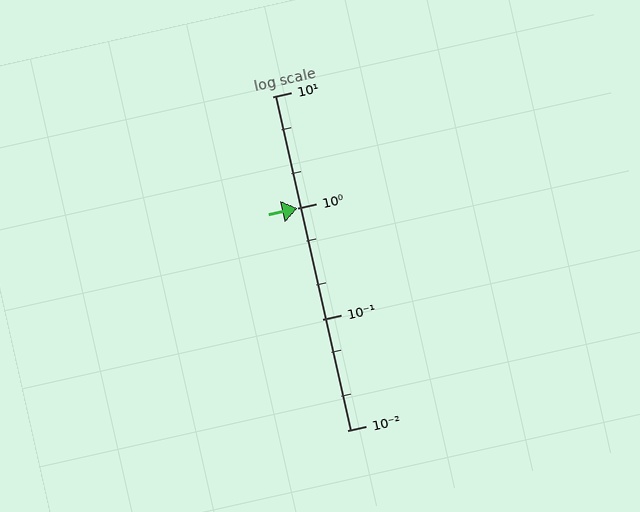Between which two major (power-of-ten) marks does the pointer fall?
The pointer is between 1 and 10.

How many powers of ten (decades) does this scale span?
The scale spans 3 decades, from 0.01 to 10.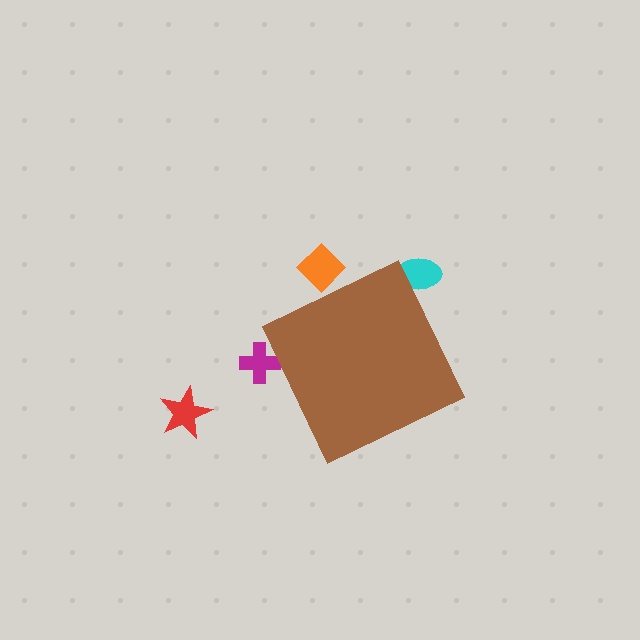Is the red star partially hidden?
No, the red star is fully visible.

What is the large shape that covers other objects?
A brown diamond.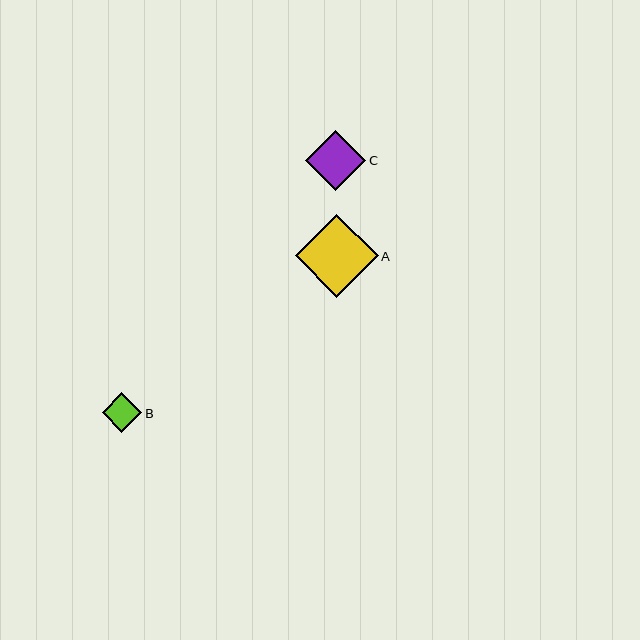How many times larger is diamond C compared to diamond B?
Diamond C is approximately 1.5 times the size of diamond B.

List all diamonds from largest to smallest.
From largest to smallest: A, C, B.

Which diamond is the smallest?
Diamond B is the smallest with a size of approximately 39 pixels.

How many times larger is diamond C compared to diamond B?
Diamond C is approximately 1.5 times the size of diamond B.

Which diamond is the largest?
Diamond A is the largest with a size of approximately 83 pixels.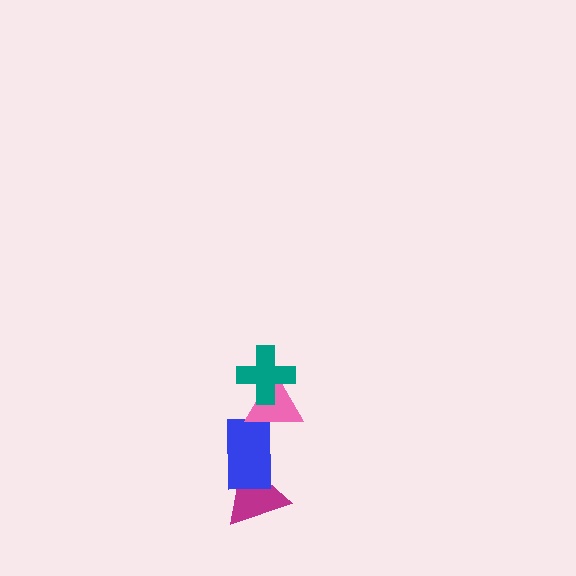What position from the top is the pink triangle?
The pink triangle is 2nd from the top.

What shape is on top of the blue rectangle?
The pink triangle is on top of the blue rectangle.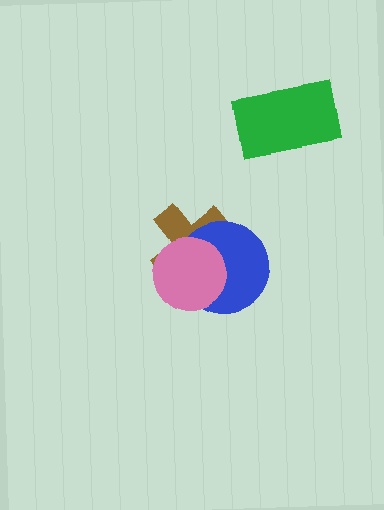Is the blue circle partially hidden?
Yes, it is partially covered by another shape.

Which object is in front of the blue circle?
The pink circle is in front of the blue circle.